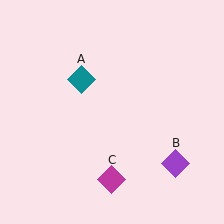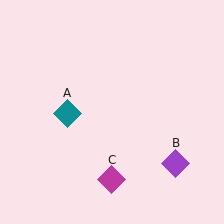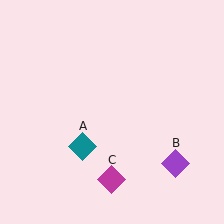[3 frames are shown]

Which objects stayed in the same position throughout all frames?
Purple diamond (object B) and magenta diamond (object C) remained stationary.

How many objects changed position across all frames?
1 object changed position: teal diamond (object A).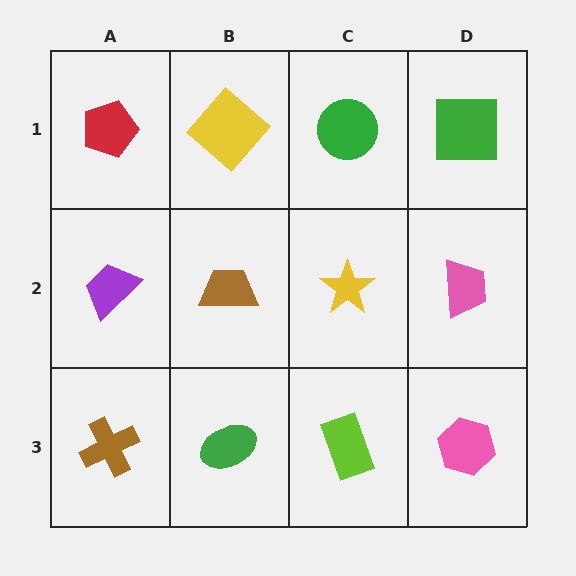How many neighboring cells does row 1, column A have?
2.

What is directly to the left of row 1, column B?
A red pentagon.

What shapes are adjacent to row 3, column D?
A pink trapezoid (row 2, column D), a lime rectangle (row 3, column C).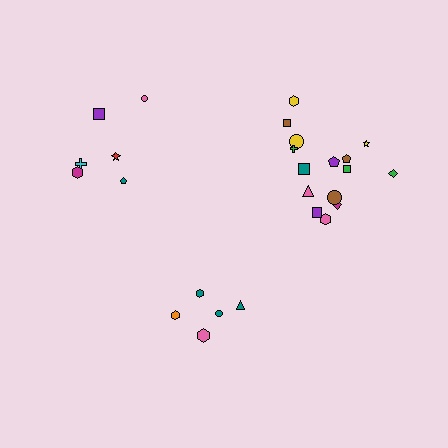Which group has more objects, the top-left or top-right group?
The top-right group.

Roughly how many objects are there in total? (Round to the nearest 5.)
Roughly 25 objects in total.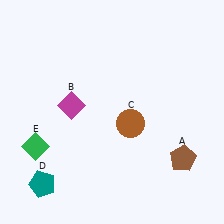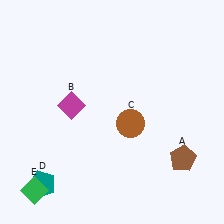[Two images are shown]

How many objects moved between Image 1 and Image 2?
1 object moved between the two images.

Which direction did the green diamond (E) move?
The green diamond (E) moved down.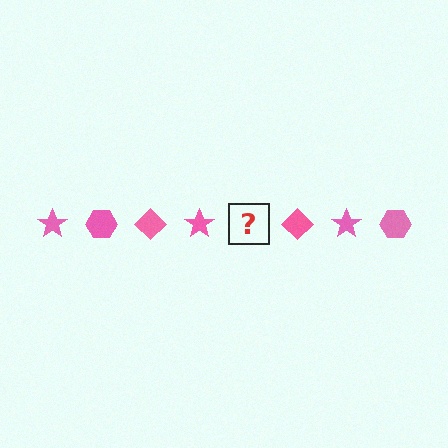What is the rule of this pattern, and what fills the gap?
The rule is that the pattern cycles through star, hexagon, diamond shapes in pink. The gap should be filled with a pink hexagon.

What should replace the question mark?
The question mark should be replaced with a pink hexagon.